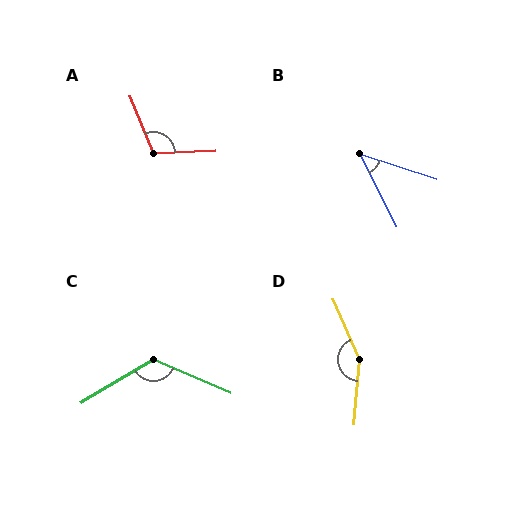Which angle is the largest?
D, at approximately 151 degrees.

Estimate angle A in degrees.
Approximately 110 degrees.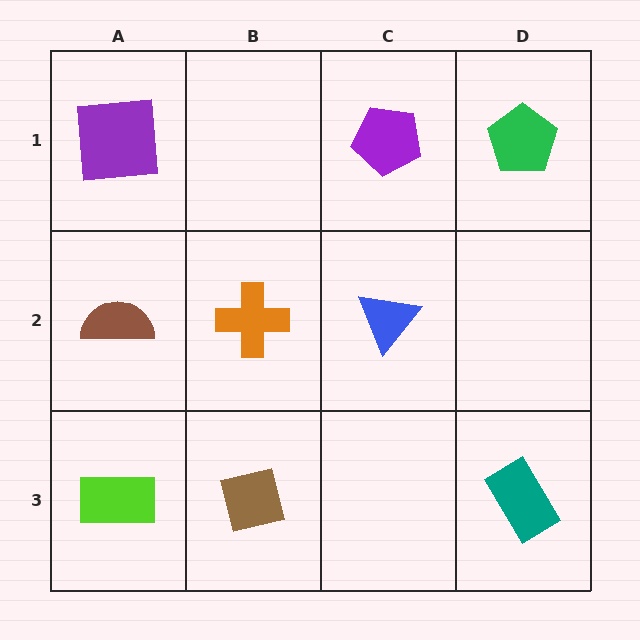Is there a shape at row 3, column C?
No, that cell is empty.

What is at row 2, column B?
An orange cross.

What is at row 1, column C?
A purple pentagon.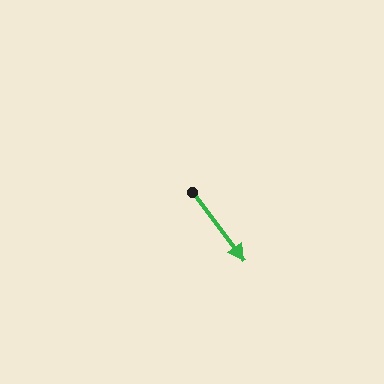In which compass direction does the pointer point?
Southeast.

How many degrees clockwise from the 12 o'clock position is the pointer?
Approximately 143 degrees.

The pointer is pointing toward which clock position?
Roughly 5 o'clock.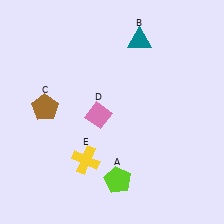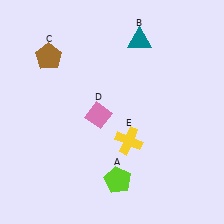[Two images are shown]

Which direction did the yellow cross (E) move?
The yellow cross (E) moved right.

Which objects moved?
The objects that moved are: the brown pentagon (C), the yellow cross (E).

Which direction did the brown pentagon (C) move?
The brown pentagon (C) moved up.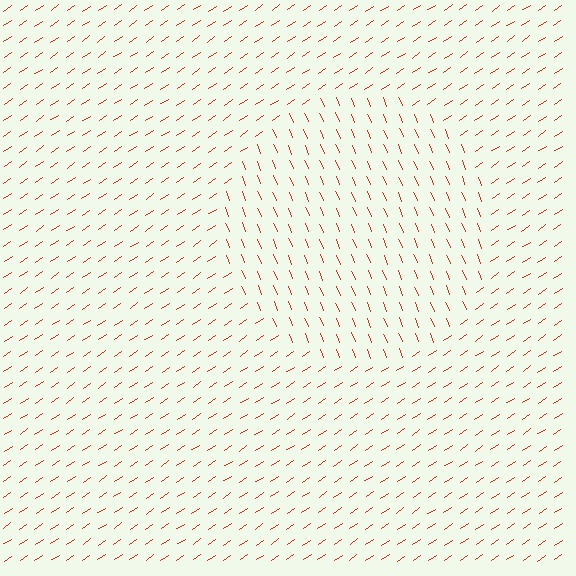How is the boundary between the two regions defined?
The boundary is defined purely by a change in line orientation (approximately 78 degrees difference). All lines are the same color and thickness.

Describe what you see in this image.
The image is filled with small red line segments. A circle region in the image has lines oriented differently from the surrounding lines, creating a visible texture boundary.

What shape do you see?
I see a circle.